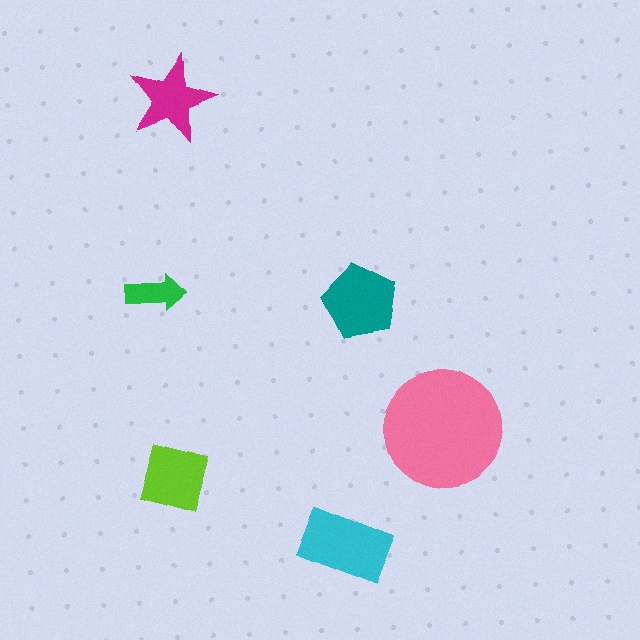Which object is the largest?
The pink circle.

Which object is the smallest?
The green arrow.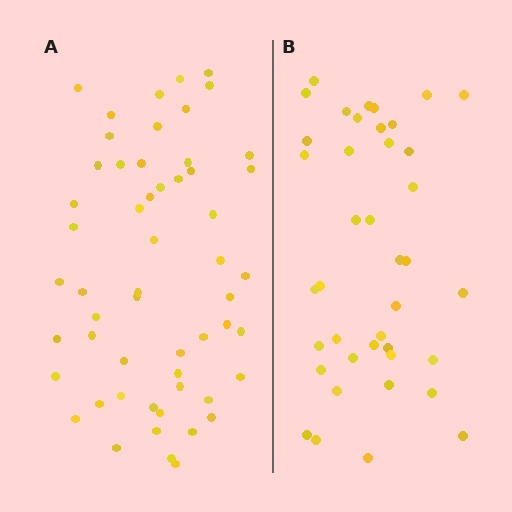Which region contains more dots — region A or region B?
Region A (the left region) has more dots.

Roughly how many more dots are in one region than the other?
Region A has approximately 15 more dots than region B.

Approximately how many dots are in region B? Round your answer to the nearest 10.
About 40 dots.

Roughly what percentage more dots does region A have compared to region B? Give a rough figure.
About 40% more.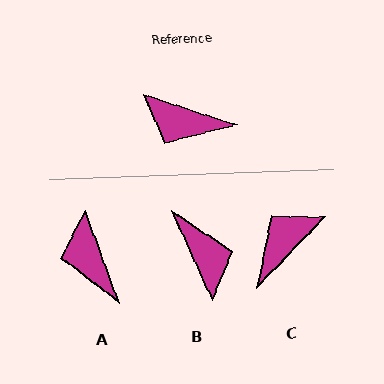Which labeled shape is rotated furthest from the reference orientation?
B, about 132 degrees away.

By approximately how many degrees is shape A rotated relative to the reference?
Approximately 52 degrees clockwise.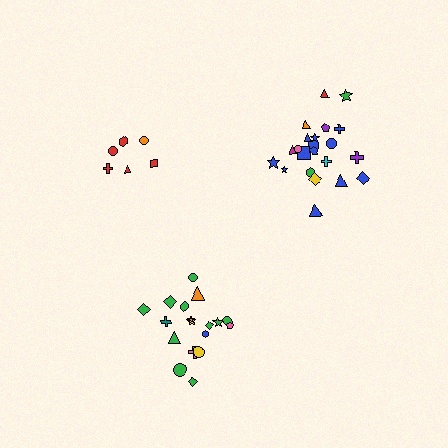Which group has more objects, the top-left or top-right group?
The top-right group.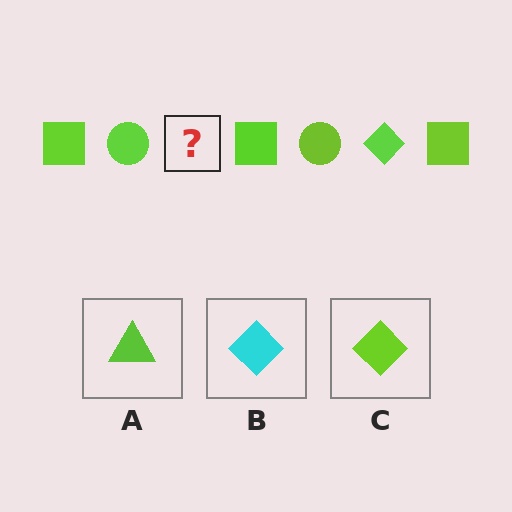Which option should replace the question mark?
Option C.